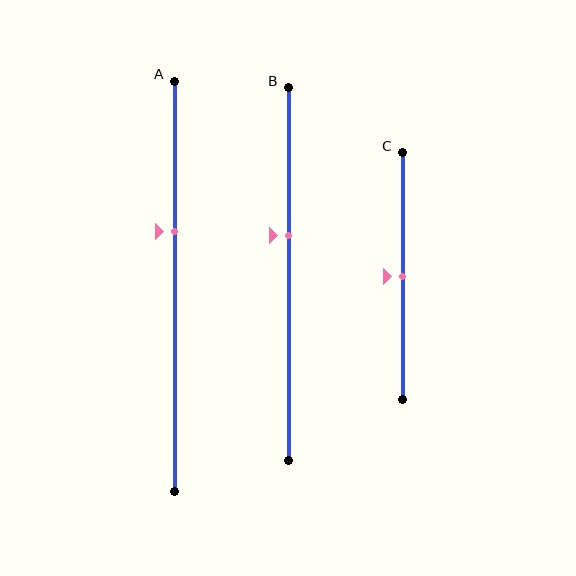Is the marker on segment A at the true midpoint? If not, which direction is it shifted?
No, the marker on segment A is shifted upward by about 13% of the segment length.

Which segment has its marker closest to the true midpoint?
Segment C has its marker closest to the true midpoint.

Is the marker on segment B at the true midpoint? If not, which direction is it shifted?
No, the marker on segment B is shifted upward by about 11% of the segment length.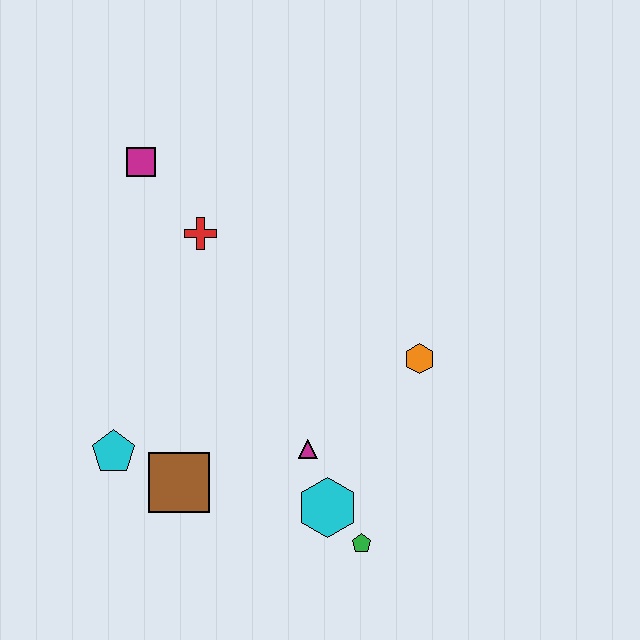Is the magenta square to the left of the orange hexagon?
Yes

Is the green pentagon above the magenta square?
No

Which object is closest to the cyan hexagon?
The green pentagon is closest to the cyan hexagon.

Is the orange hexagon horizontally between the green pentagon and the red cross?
No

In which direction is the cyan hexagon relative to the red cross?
The cyan hexagon is below the red cross.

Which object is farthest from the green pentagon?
The magenta square is farthest from the green pentagon.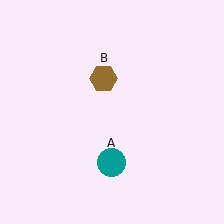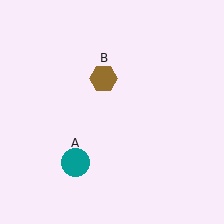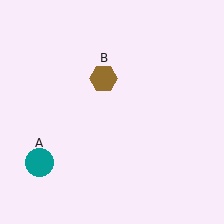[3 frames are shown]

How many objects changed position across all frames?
1 object changed position: teal circle (object A).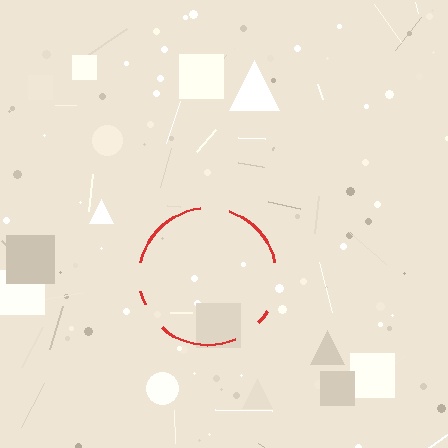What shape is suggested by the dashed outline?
The dashed outline suggests a circle.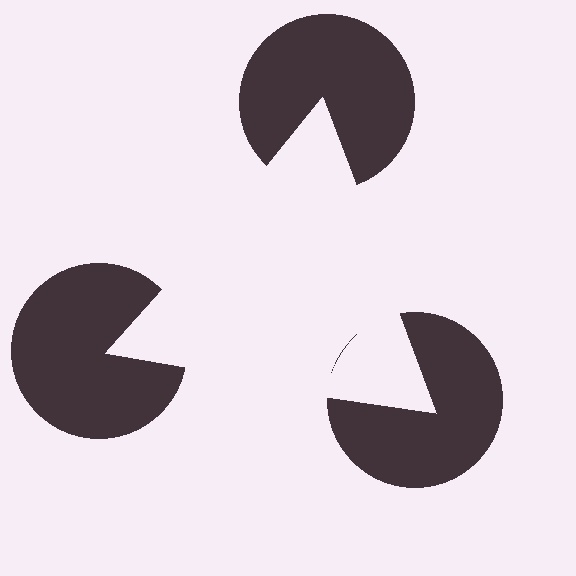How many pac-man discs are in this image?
There are 3 — one at each vertex of the illusory triangle.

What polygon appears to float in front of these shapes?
An illusory triangle — its edges are inferred from the aligned wedge cuts in the pac-man discs, not physically drawn.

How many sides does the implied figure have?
3 sides.